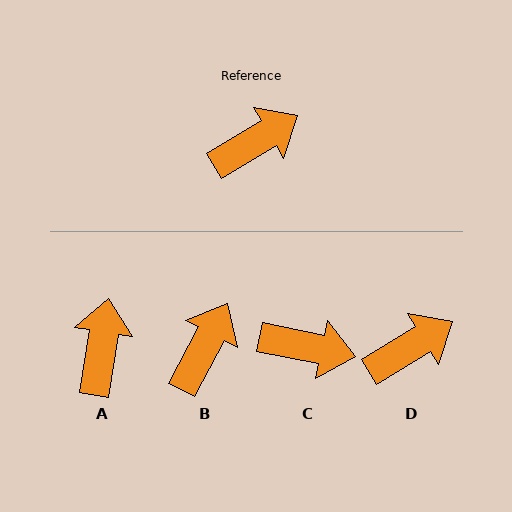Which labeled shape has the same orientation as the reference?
D.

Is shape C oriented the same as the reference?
No, it is off by about 43 degrees.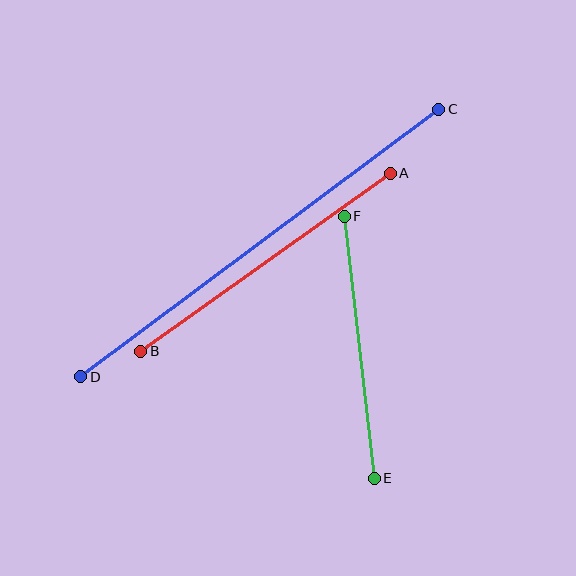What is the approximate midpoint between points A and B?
The midpoint is at approximately (266, 262) pixels.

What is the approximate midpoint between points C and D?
The midpoint is at approximately (260, 243) pixels.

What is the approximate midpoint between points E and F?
The midpoint is at approximately (359, 347) pixels.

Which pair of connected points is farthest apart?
Points C and D are farthest apart.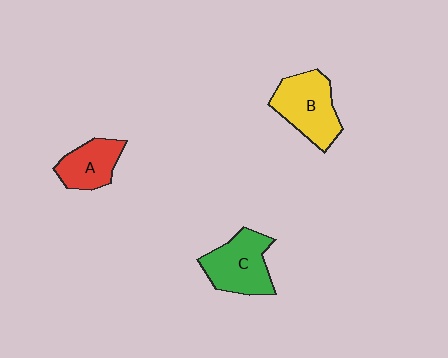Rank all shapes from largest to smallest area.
From largest to smallest: B (yellow), C (green), A (red).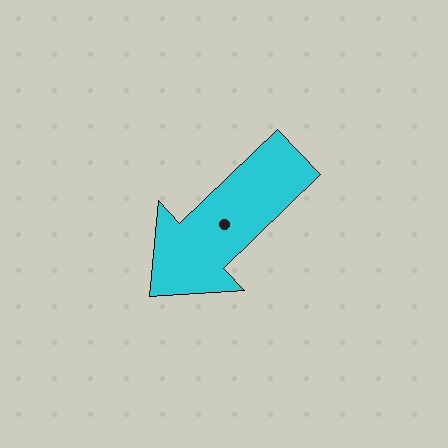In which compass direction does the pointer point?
Southwest.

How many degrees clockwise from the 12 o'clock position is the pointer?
Approximately 226 degrees.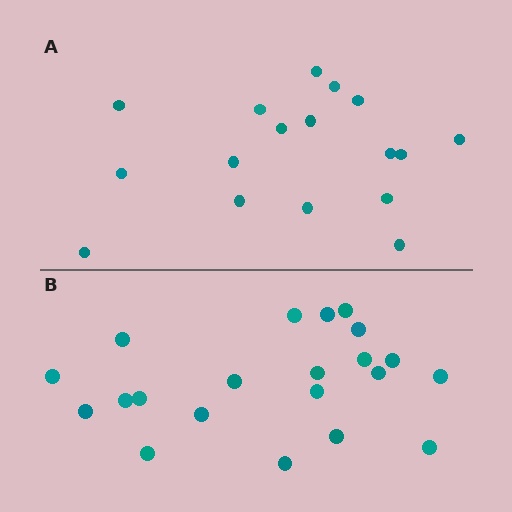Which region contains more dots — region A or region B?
Region B (the bottom region) has more dots.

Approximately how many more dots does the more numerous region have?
Region B has about 4 more dots than region A.